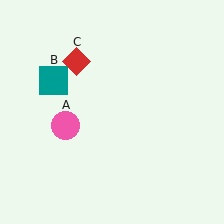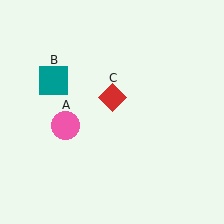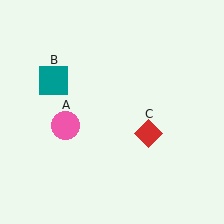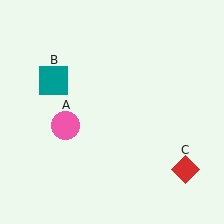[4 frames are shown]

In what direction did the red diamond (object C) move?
The red diamond (object C) moved down and to the right.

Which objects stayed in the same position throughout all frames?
Pink circle (object A) and teal square (object B) remained stationary.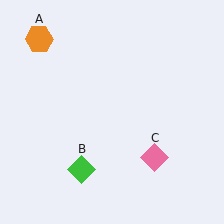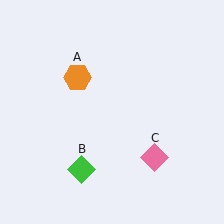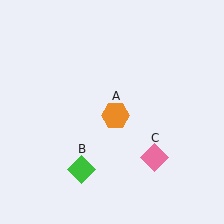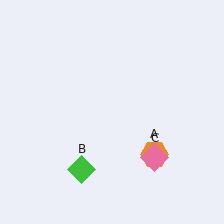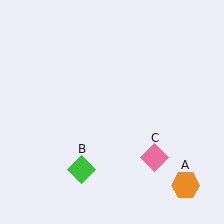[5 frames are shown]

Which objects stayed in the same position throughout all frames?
Green diamond (object B) and pink diamond (object C) remained stationary.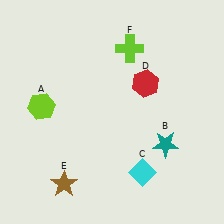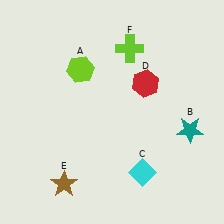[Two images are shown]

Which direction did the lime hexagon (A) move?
The lime hexagon (A) moved right.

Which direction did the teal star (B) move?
The teal star (B) moved right.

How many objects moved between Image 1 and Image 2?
2 objects moved between the two images.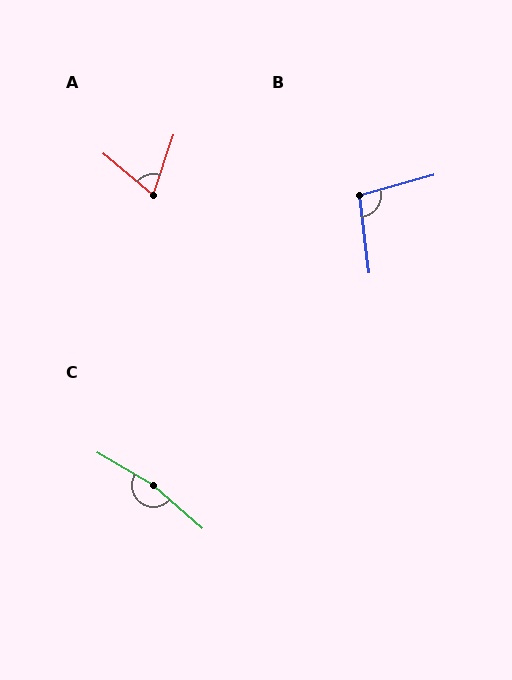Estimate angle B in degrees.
Approximately 99 degrees.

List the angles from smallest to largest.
A (69°), B (99°), C (169°).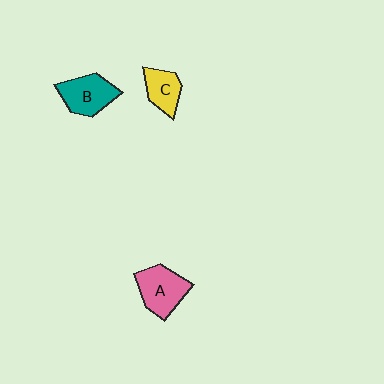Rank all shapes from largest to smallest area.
From largest to smallest: A (pink), B (teal), C (yellow).